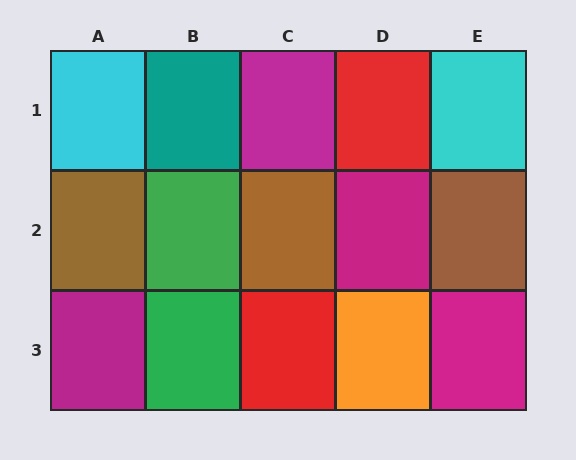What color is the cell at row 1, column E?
Cyan.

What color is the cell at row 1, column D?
Red.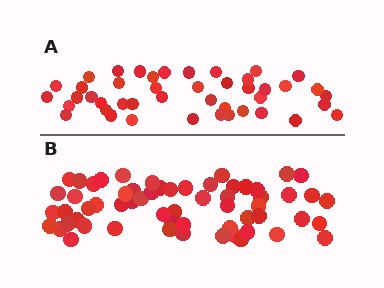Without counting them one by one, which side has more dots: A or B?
Region B (the bottom region) has more dots.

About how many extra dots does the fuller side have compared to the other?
Region B has approximately 15 more dots than region A.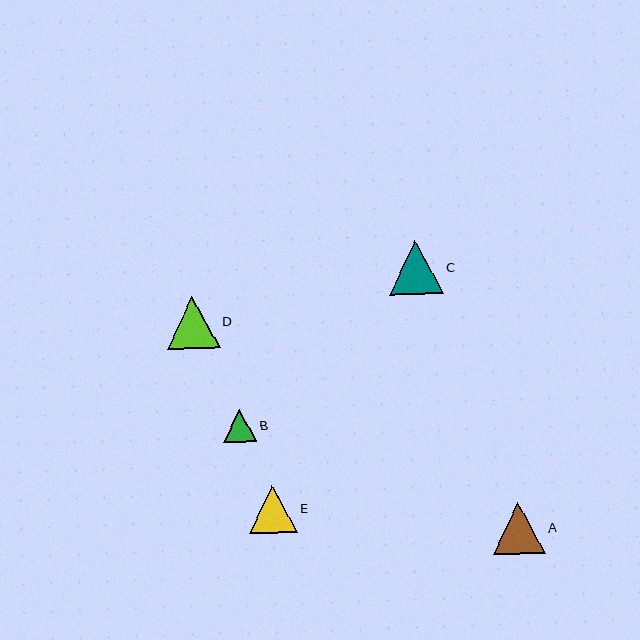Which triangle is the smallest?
Triangle B is the smallest with a size of approximately 33 pixels.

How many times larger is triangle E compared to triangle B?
Triangle E is approximately 1.5 times the size of triangle B.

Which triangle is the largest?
Triangle C is the largest with a size of approximately 54 pixels.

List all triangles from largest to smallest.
From largest to smallest: C, D, A, E, B.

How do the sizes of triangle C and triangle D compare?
Triangle C and triangle D are approximately the same size.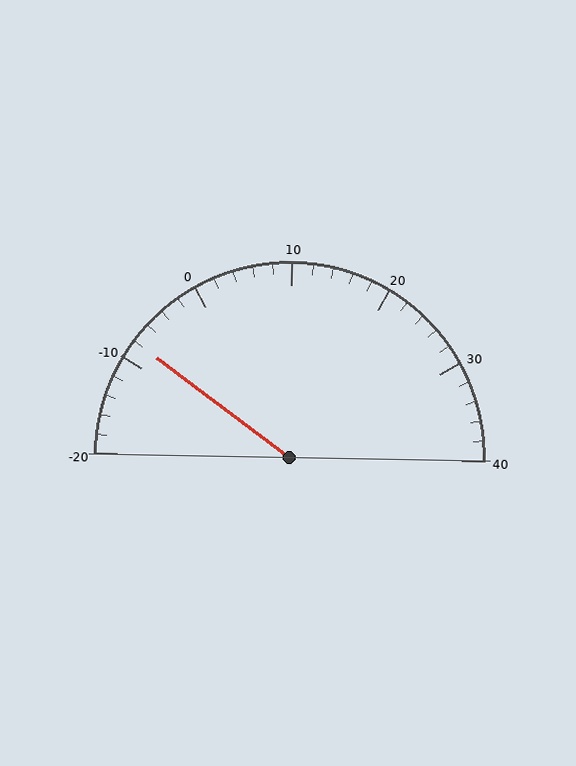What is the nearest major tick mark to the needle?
The nearest major tick mark is -10.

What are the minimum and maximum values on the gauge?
The gauge ranges from -20 to 40.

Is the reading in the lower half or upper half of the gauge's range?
The reading is in the lower half of the range (-20 to 40).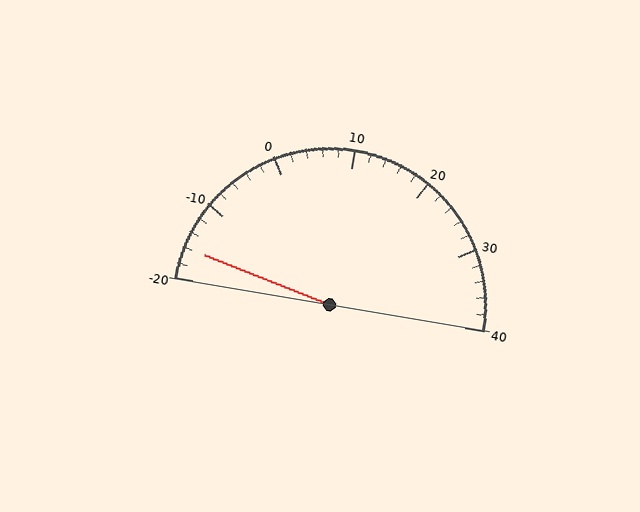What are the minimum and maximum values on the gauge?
The gauge ranges from -20 to 40.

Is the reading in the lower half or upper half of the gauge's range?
The reading is in the lower half of the range (-20 to 40).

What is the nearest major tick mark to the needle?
The nearest major tick mark is -20.